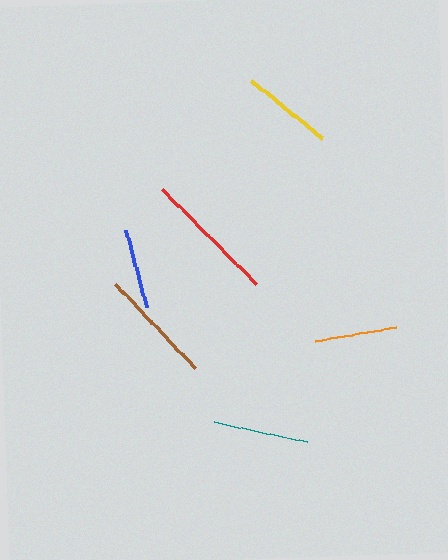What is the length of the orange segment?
The orange segment is approximately 82 pixels long.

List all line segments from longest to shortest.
From longest to shortest: red, brown, teal, yellow, orange, blue.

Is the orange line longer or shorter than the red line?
The red line is longer than the orange line.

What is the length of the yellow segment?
The yellow segment is approximately 91 pixels long.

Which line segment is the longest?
The red line is the longest at approximately 133 pixels.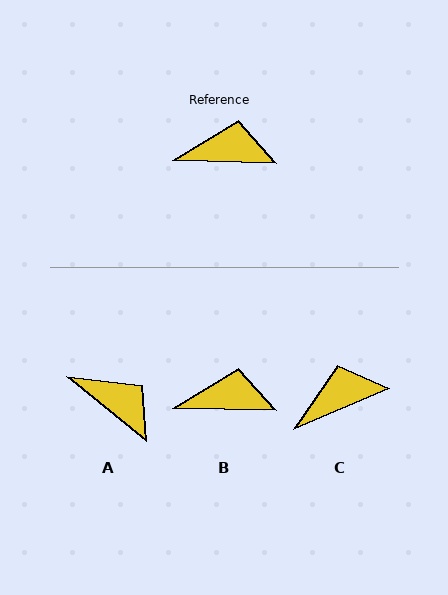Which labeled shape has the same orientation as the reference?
B.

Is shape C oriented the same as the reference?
No, it is off by about 25 degrees.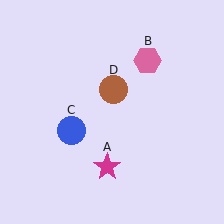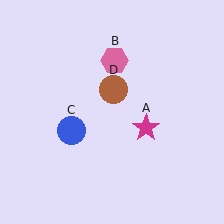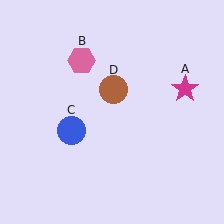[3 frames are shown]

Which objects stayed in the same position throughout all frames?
Blue circle (object C) and brown circle (object D) remained stationary.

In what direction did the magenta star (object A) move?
The magenta star (object A) moved up and to the right.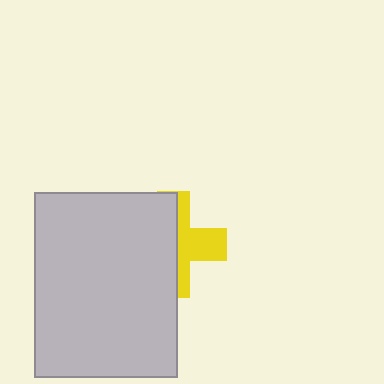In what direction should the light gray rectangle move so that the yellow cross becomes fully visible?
The light gray rectangle should move left. That is the shortest direction to clear the overlap and leave the yellow cross fully visible.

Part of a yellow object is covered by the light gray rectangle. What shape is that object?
It is a cross.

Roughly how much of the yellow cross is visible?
A small part of it is visible (roughly 43%).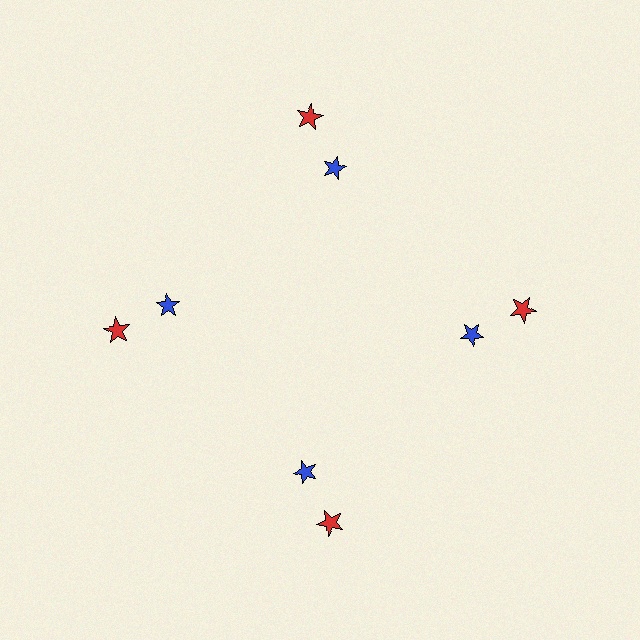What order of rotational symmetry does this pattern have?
This pattern has 4-fold rotational symmetry.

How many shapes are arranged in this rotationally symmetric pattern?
There are 8 shapes, arranged in 4 groups of 2.